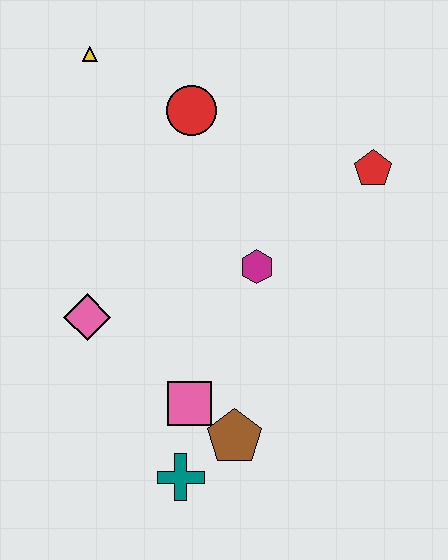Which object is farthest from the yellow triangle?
The teal cross is farthest from the yellow triangle.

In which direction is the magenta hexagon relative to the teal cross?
The magenta hexagon is above the teal cross.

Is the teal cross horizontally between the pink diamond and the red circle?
Yes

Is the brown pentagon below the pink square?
Yes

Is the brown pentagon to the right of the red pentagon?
No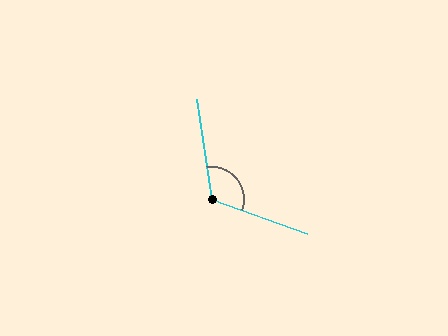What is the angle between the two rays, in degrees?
Approximately 118 degrees.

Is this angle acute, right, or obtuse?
It is obtuse.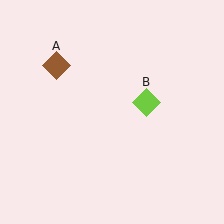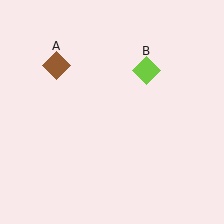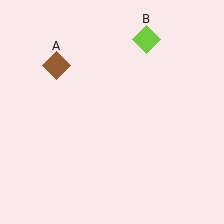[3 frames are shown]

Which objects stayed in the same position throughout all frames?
Brown diamond (object A) remained stationary.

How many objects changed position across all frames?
1 object changed position: lime diamond (object B).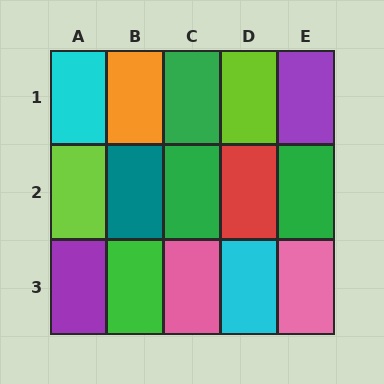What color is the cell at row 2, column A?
Lime.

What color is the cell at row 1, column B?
Orange.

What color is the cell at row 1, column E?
Purple.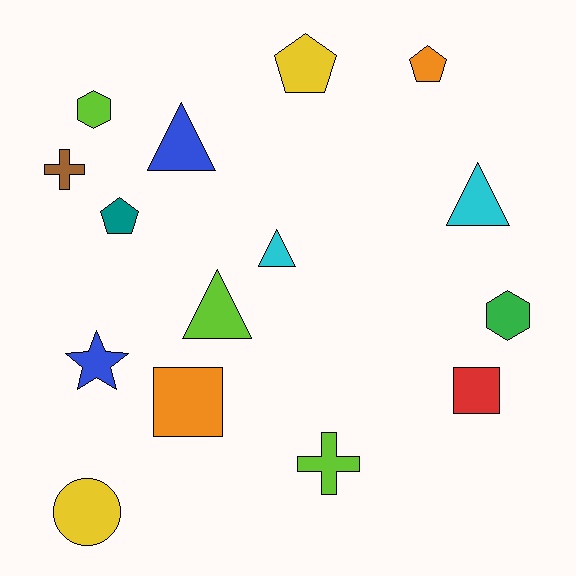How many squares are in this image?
There are 2 squares.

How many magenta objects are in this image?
There are no magenta objects.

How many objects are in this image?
There are 15 objects.